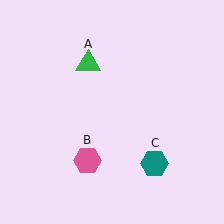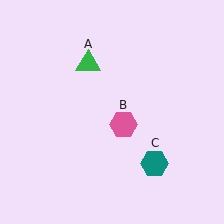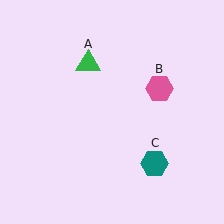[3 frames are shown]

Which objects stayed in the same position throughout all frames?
Green triangle (object A) and teal hexagon (object C) remained stationary.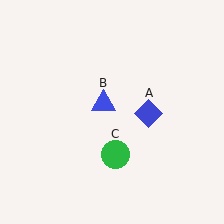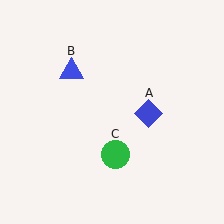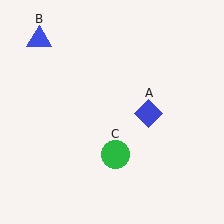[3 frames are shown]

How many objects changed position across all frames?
1 object changed position: blue triangle (object B).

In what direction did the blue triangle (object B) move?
The blue triangle (object B) moved up and to the left.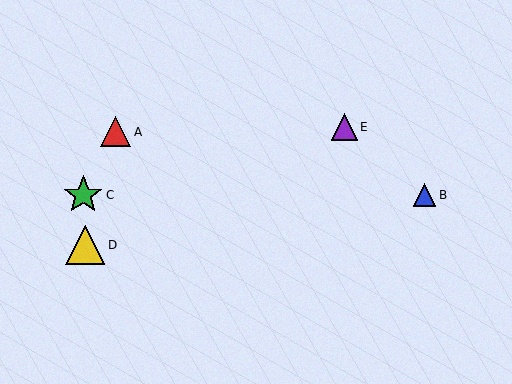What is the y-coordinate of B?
Object B is at y≈195.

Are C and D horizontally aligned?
No, C is at y≈195 and D is at y≈245.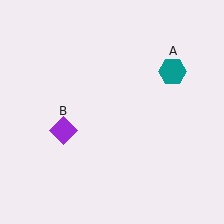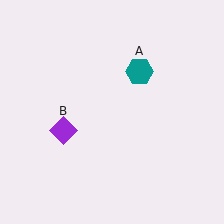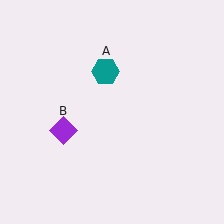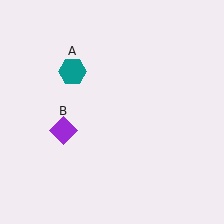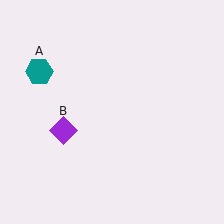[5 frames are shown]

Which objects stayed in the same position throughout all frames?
Purple diamond (object B) remained stationary.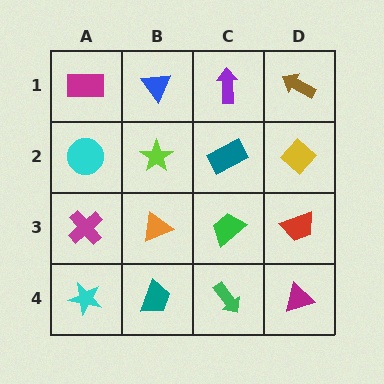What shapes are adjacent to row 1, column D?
A yellow diamond (row 2, column D), a purple arrow (row 1, column C).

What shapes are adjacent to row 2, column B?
A blue triangle (row 1, column B), an orange triangle (row 3, column B), a cyan circle (row 2, column A), a teal rectangle (row 2, column C).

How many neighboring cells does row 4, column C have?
3.